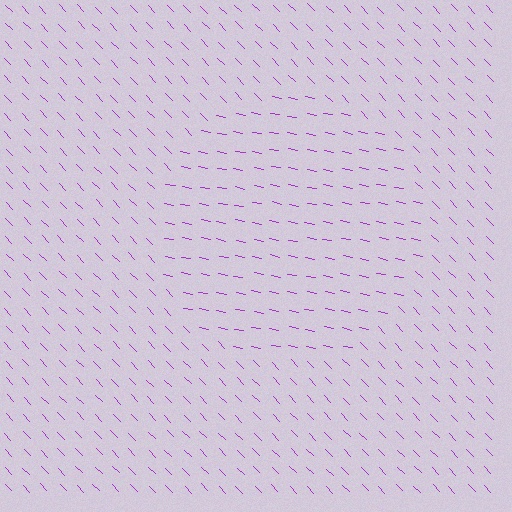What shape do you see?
I see a circle.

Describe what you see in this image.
The image is filled with small purple line segments. A circle region in the image has lines oriented differently from the surrounding lines, creating a visible texture boundary.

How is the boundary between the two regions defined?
The boundary is defined purely by a change in line orientation (approximately 35 degrees difference). All lines are the same color and thickness.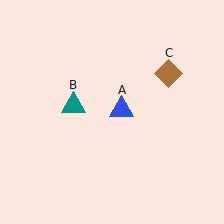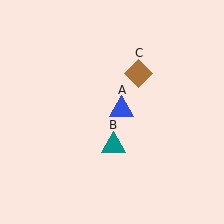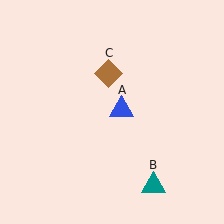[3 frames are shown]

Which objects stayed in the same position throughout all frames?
Blue triangle (object A) remained stationary.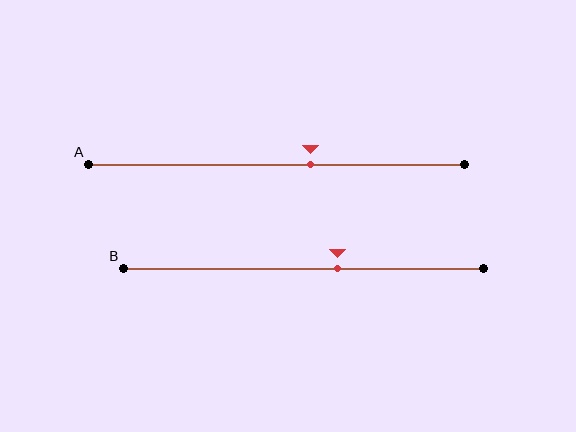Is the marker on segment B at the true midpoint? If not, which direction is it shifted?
No, the marker on segment B is shifted to the right by about 10% of the segment length.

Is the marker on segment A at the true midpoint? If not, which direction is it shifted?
No, the marker on segment A is shifted to the right by about 9% of the segment length.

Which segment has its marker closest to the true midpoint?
Segment A has its marker closest to the true midpoint.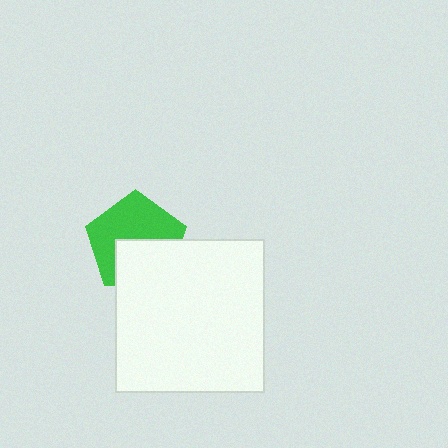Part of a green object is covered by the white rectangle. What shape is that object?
It is a pentagon.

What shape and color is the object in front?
The object in front is a white rectangle.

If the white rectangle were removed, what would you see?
You would see the complete green pentagon.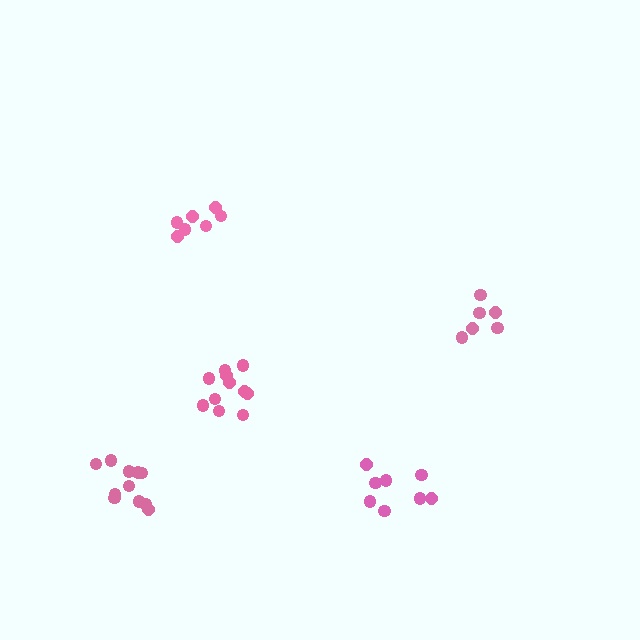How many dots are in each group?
Group 1: 8 dots, Group 2: 11 dots, Group 3: 6 dots, Group 4: 7 dots, Group 5: 11 dots (43 total).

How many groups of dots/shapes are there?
There are 5 groups.